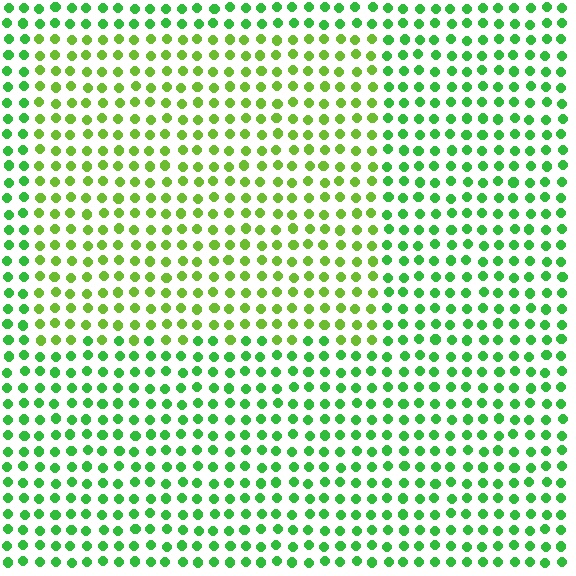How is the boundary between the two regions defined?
The boundary is defined purely by a slight shift in hue (about 31 degrees). Spacing, size, and orientation are identical on both sides.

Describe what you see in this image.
The image is filled with small green elements in a uniform arrangement. A rectangle-shaped region is visible where the elements are tinted to a slightly different hue, forming a subtle color boundary.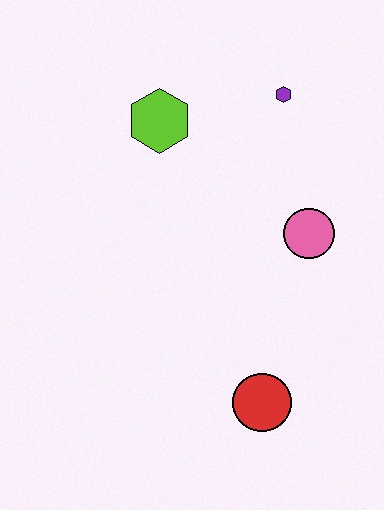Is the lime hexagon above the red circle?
Yes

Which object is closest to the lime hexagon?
The purple hexagon is closest to the lime hexagon.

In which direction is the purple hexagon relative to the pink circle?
The purple hexagon is above the pink circle.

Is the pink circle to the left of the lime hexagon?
No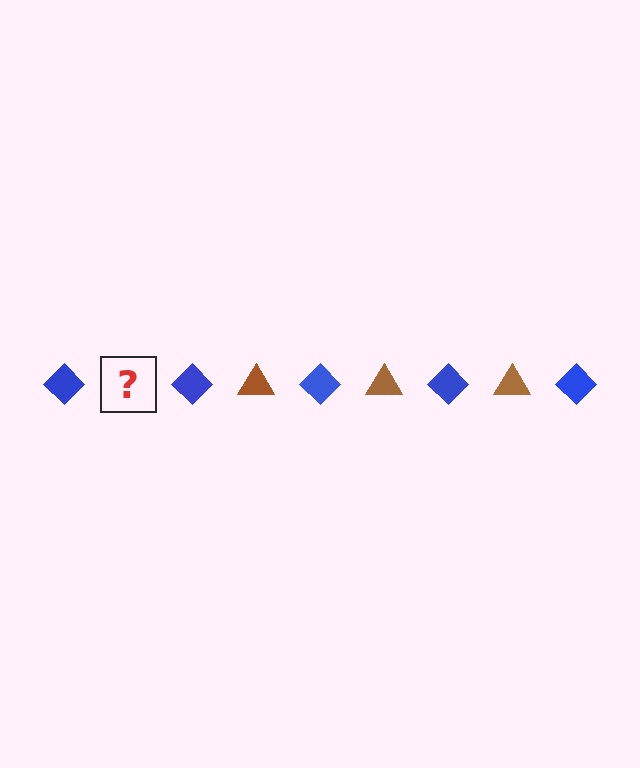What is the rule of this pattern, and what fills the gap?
The rule is that the pattern alternates between blue diamond and brown triangle. The gap should be filled with a brown triangle.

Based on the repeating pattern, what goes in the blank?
The blank should be a brown triangle.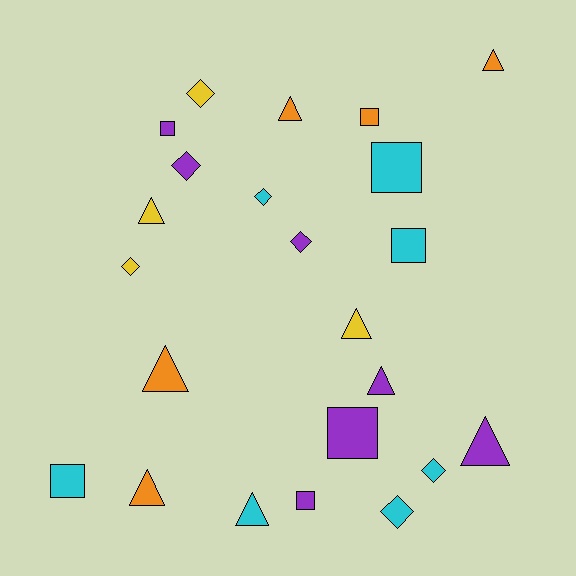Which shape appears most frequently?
Triangle, with 9 objects.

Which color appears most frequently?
Purple, with 7 objects.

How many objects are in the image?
There are 23 objects.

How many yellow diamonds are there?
There are 2 yellow diamonds.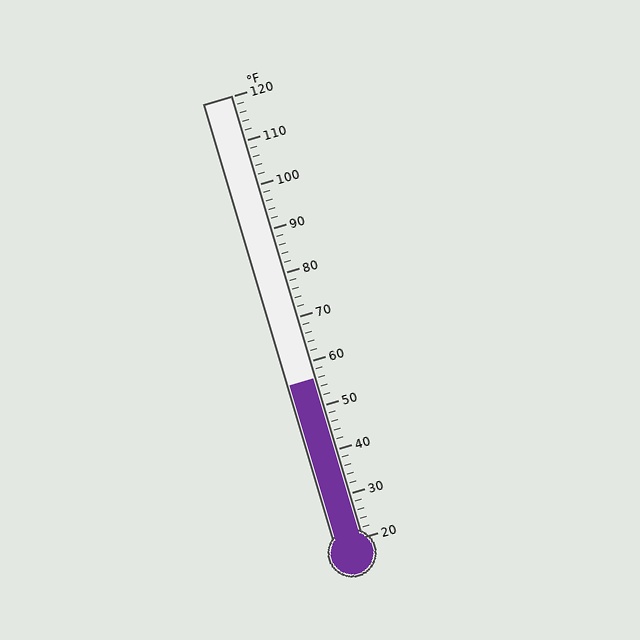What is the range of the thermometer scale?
The thermometer scale ranges from 20°F to 120°F.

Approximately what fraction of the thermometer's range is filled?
The thermometer is filled to approximately 35% of its range.